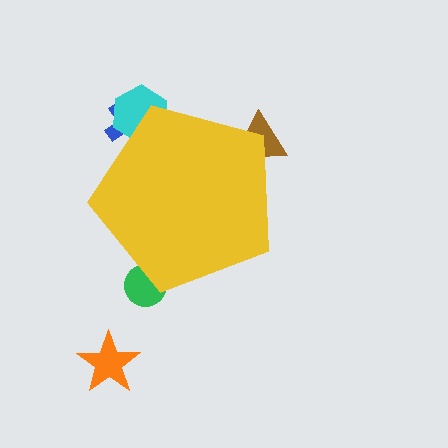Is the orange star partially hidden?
No, the orange star is fully visible.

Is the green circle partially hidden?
Yes, the green circle is partially hidden behind the yellow pentagon.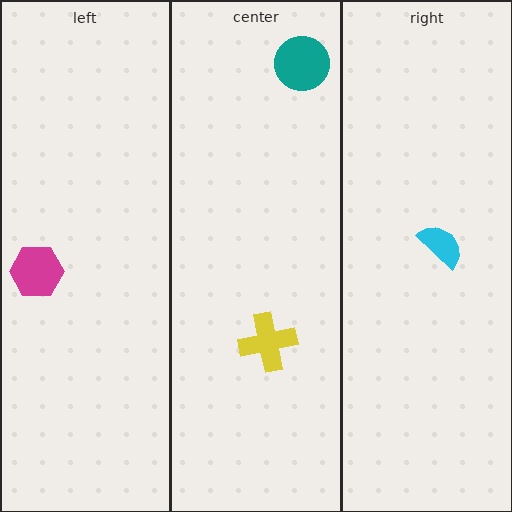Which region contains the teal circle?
The center region.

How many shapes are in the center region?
2.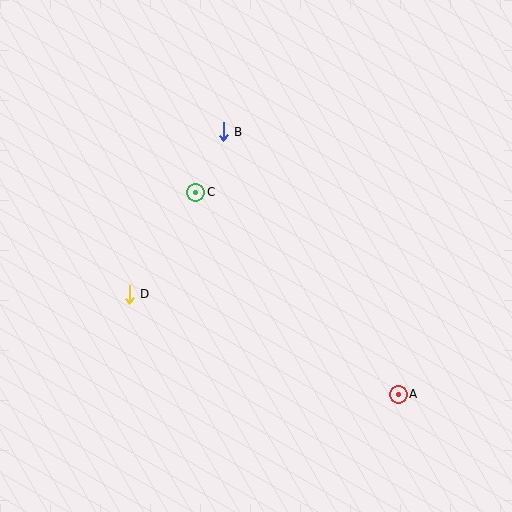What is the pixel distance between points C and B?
The distance between C and B is 67 pixels.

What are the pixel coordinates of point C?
Point C is at (195, 192).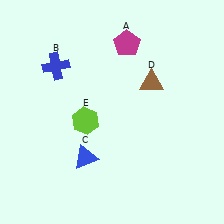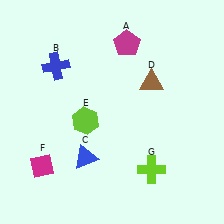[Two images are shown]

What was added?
A magenta diamond (F), a lime cross (G) were added in Image 2.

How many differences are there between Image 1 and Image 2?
There are 2 differences between the two images.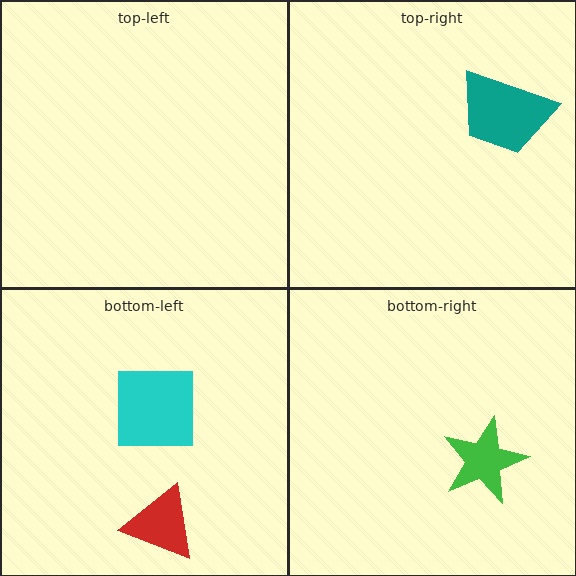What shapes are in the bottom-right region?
The green star.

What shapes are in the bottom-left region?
The red triangle, the cyan square.